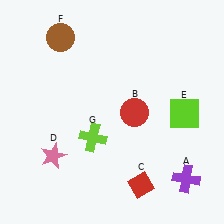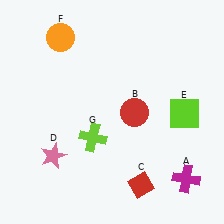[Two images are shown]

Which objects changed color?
A changed from purple to magenta. F changed from brown to orange.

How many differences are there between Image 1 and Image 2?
There are 2 differences between the two images.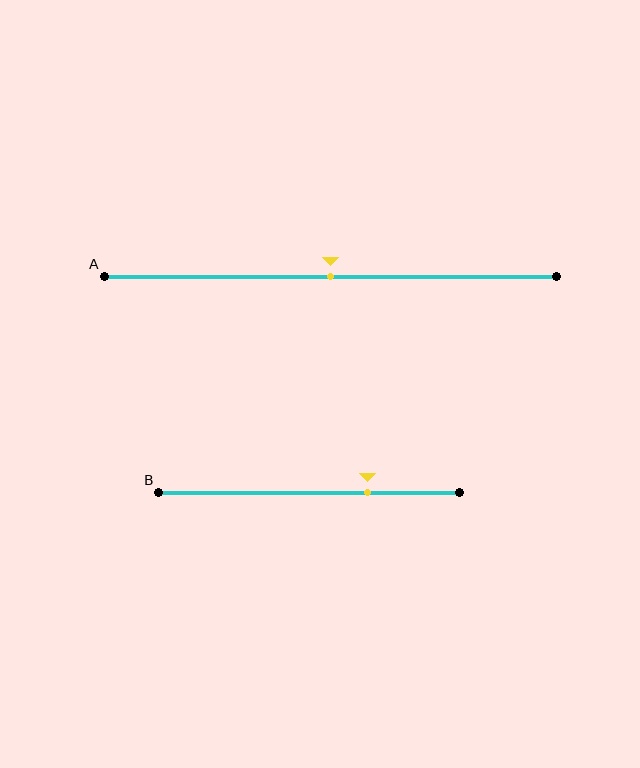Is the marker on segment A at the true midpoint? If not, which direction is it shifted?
Yes, the marker on segment A is at the true midpoint.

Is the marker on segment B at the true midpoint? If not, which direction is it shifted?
No, the marker on segment B is shifted to the right by about 19% of the segment length.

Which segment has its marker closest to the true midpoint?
Segment A has its marker closest to the true midpoint.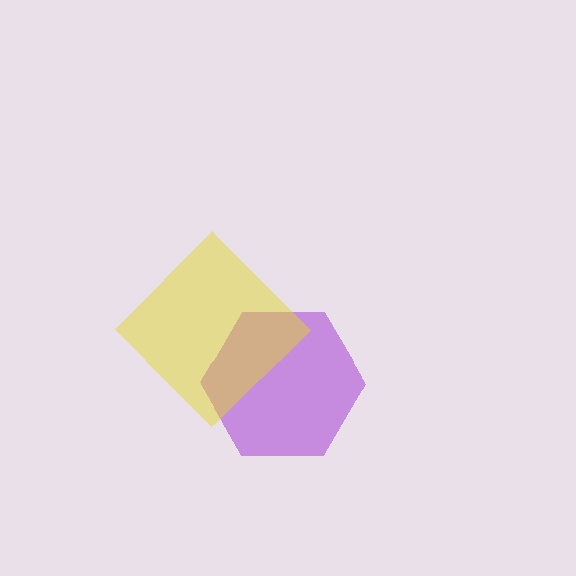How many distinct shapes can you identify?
There are 2 distinct shapes: a purple hexagon, a yellow diamond.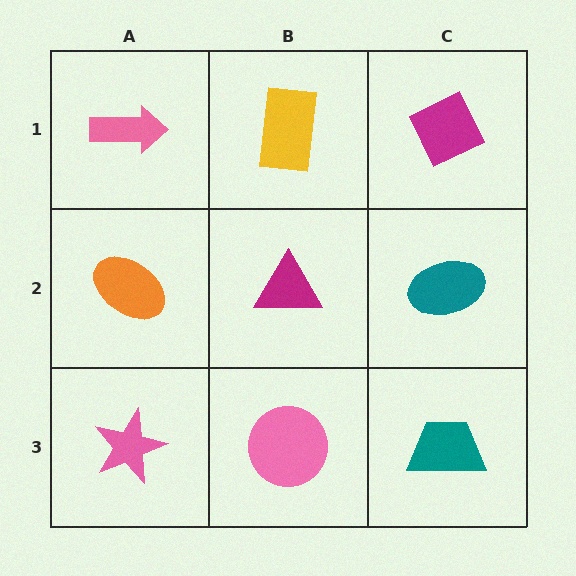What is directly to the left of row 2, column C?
A magenta triangle.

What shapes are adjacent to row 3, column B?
A magenta triangle (row 2, column B), a pink star (row 3, column A), a teal trapezoid (row 3, column C).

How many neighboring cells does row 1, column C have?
2.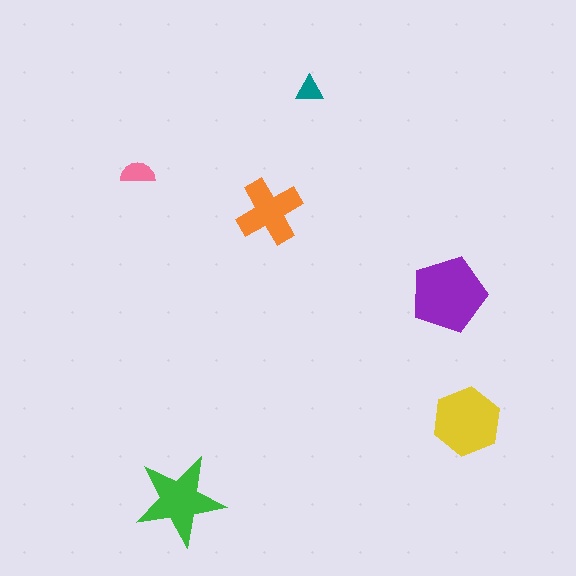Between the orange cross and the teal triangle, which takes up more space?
The orange cross.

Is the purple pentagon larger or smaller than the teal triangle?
Larger.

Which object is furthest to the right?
The yellow hexagon is rightmost.